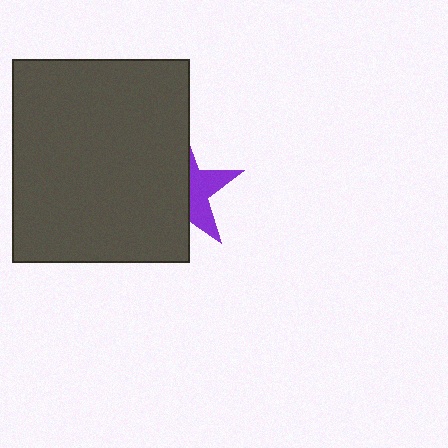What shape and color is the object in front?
The object in front is a dark gray rectangle.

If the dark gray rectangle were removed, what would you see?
You would see the complete purple star.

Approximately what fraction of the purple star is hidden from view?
Roughly 61% of the purple star is hidden behind the dark gray rectangle.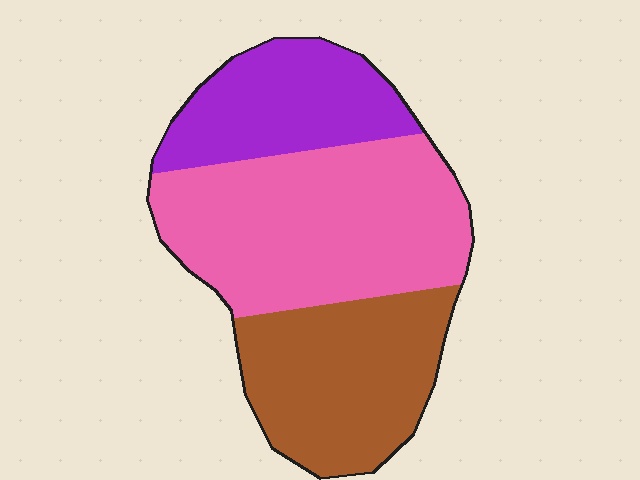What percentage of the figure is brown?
Brown covers 31% of the figure.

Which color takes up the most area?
Pink, at roughly 45%.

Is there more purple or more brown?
Brown.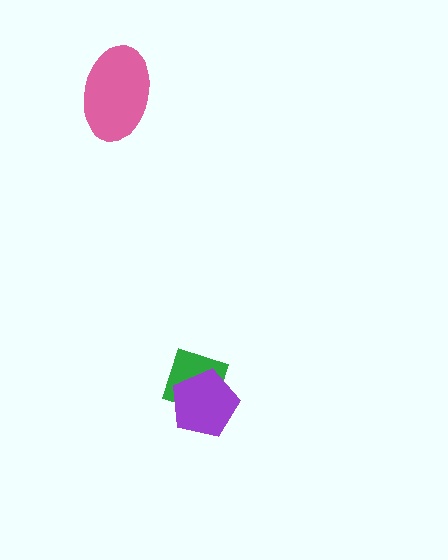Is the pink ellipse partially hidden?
No, no other shape covers it.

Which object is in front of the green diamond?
The purple pentagon is in front of the green diamond.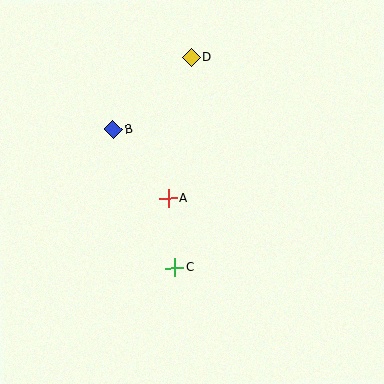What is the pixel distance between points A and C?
The distance between A and C is 70 pixels.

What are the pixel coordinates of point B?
Point B is at (113, 130).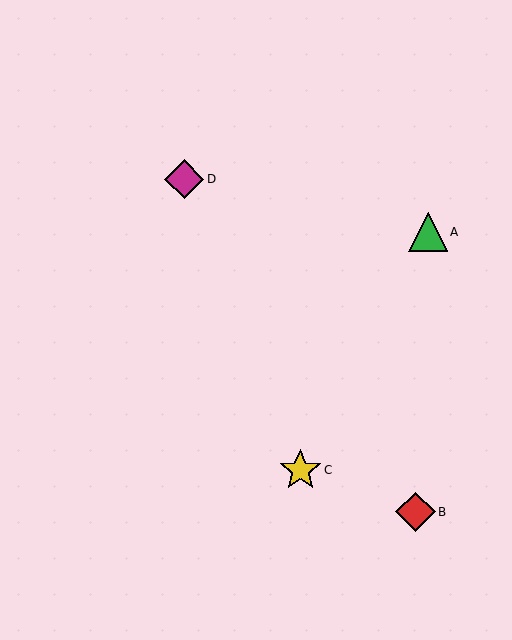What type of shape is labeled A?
Shape A is a green triangle.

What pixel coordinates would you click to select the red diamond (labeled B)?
Click at (415, 512) to select the red diamond B.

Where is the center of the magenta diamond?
The center of the magenta diamond is at (184, 179).